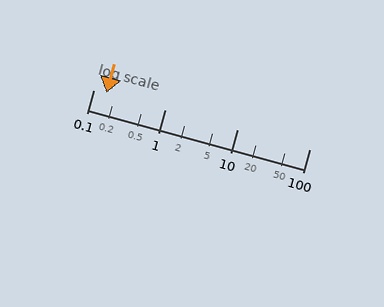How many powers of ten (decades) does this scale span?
The scale spans 3 decades, from 0.1 to 100.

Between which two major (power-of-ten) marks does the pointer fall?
The pointer is between 0.1 and 1.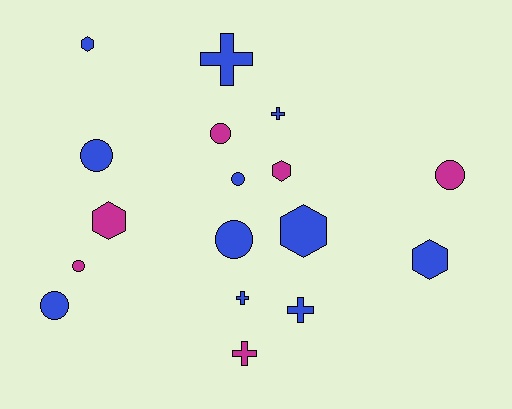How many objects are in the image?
There are 17 objects.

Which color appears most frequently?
Blue, with 11 objects.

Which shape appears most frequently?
Circle, with 7 objects.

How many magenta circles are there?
There are 3 magenta circles.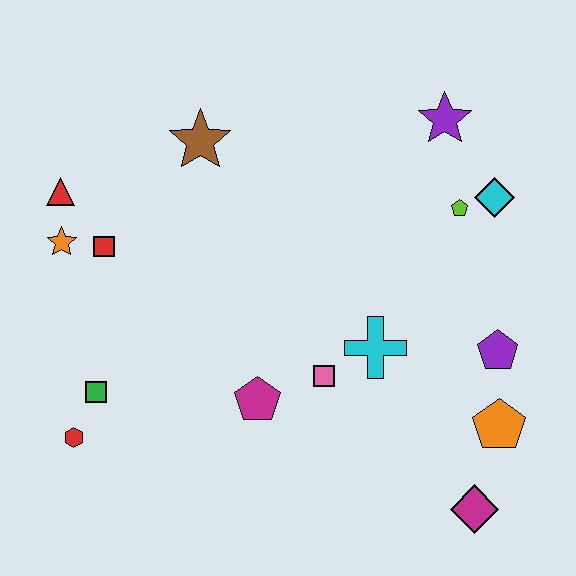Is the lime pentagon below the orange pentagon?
No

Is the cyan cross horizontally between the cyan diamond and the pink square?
Yes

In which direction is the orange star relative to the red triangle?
The orange star is below the red triangle.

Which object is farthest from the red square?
The magenta diamond is farthest from the red square.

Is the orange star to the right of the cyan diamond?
No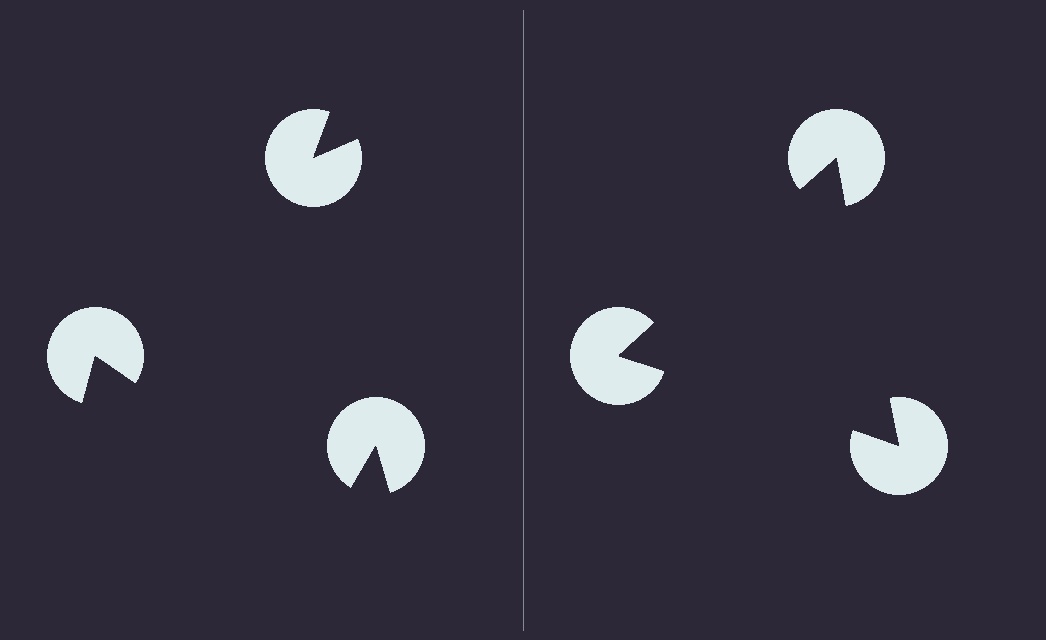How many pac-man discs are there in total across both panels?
6 — 3 on each side.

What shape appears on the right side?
An illusory triangle.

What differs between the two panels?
The pac-man discs are positioned identically on both sides; only the wedge orientations differ. On the right they align to a triangle; on the left they are misaligned.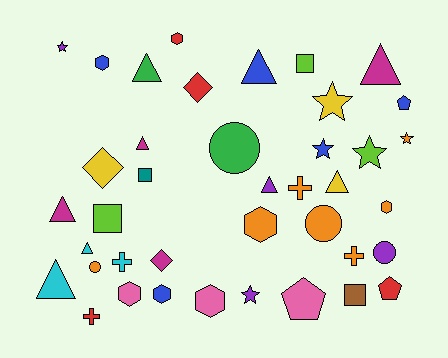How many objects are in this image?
There are 40 objects.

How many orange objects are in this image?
There are 7 orange objects.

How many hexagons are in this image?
There are 7 hexagons.